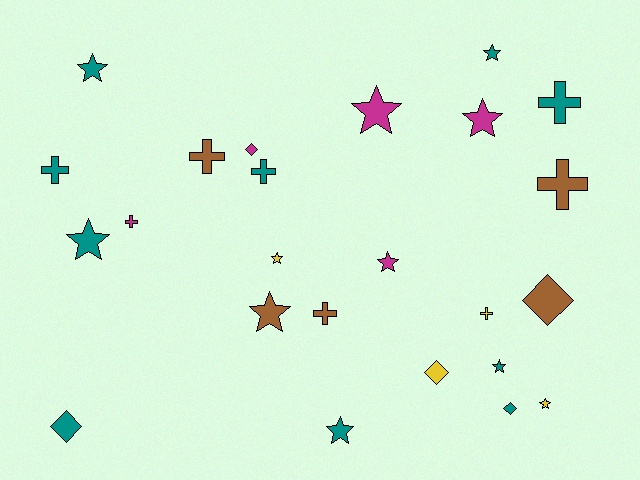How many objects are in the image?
There are 24 objects.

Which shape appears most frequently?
Star, with 11 objects.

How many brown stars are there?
There is 1 brown star.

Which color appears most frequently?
Teal, with 10 objects.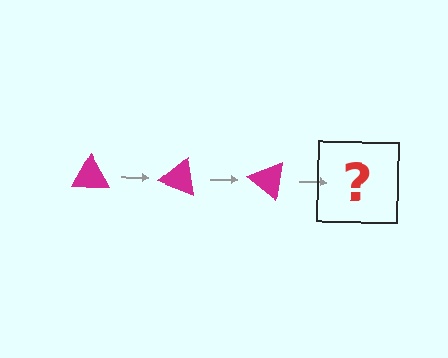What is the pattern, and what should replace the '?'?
The pattern is that the triangle rotates 20 degrees each step. The '?' should be a magenta triangle rotated 60 degrees.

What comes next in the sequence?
The next element should be a magenta triangle rotated 60 degrees.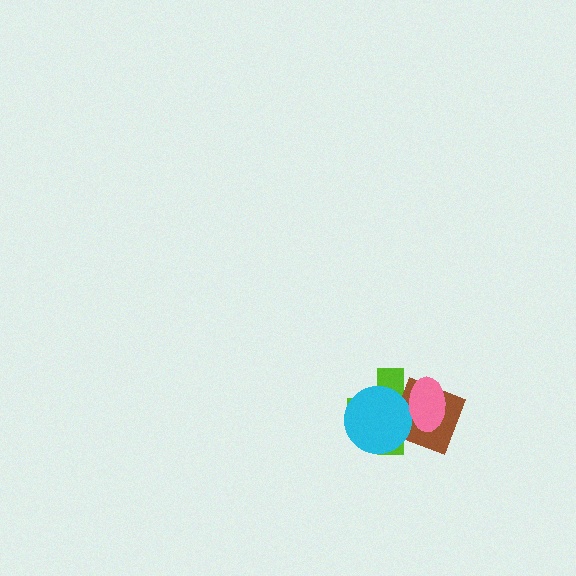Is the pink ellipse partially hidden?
No, no other shape covers it.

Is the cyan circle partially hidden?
Yes, it is partially covered by another shape.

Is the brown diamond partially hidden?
Yes, it is partially covered by another shape.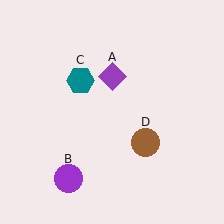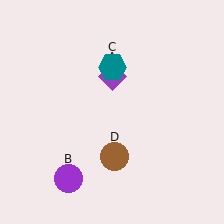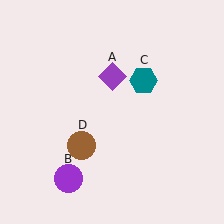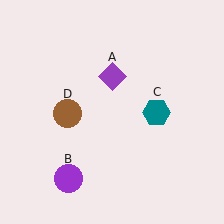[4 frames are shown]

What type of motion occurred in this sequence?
The teal hexagon (object C), brown circle (object D) rotated clockwise around the center of the scene.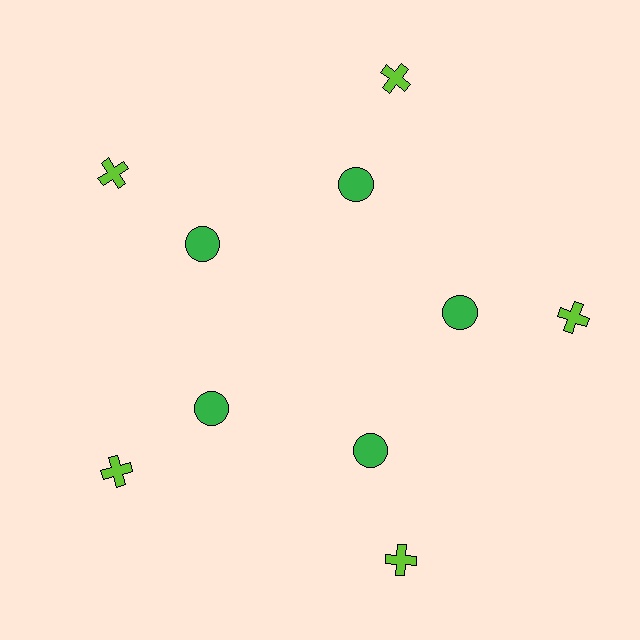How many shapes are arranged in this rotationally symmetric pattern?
There are 10 shapes, arranged in 5 groups of 2.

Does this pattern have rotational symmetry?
Yes, this pattern has 5-fold rotational symmetry. It looks the same after rotating 72 degrees around the center.